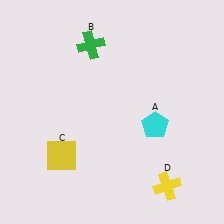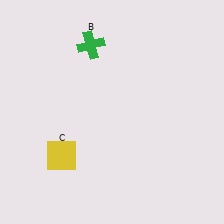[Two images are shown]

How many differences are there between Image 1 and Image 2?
There are 2 differences between the two images.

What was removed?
The yellow cross (D), the cyan pentagon (A) were removed in Image 2.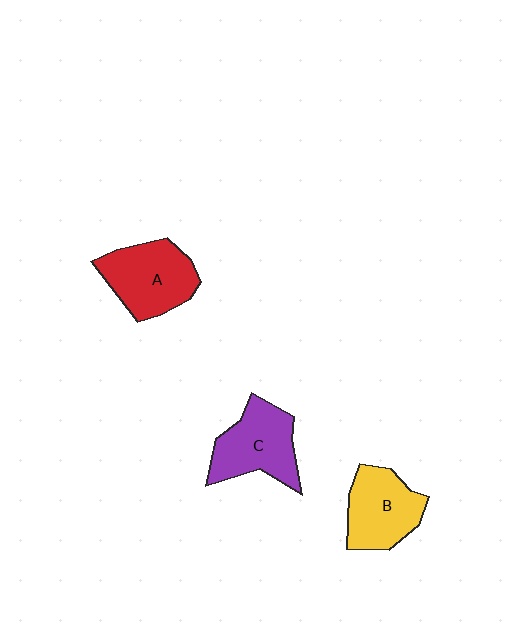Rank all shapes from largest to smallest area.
From largest to smallest: A (red), C (purple), B (yellow).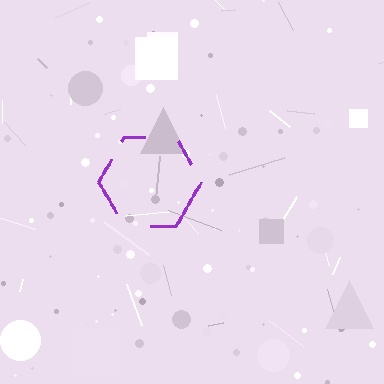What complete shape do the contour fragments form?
The contour fragments form a hexagon.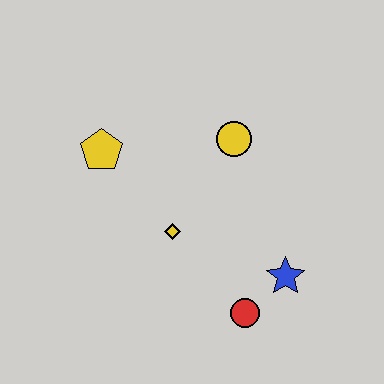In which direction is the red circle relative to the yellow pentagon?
The red circle is below the yellow pentagon.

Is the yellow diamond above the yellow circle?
No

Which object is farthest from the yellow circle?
The red circle is farthest from the yellow circle.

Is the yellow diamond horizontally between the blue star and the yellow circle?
No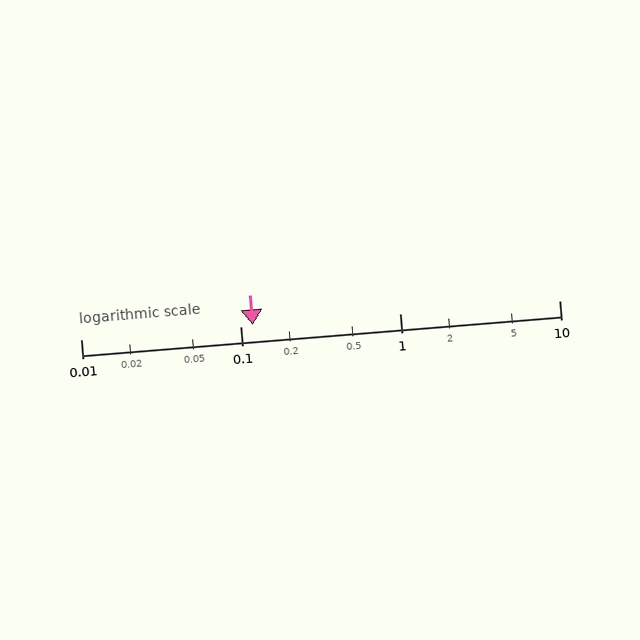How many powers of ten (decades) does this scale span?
The scale spans 3 decades, from 0.01 to 10.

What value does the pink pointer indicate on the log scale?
The pointer indicates approximately 0.12.